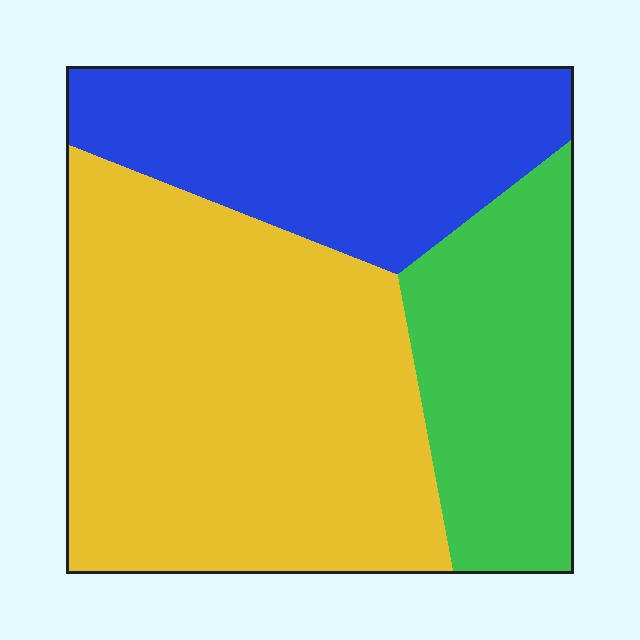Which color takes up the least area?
Green, at roughly 20%.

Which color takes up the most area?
Yellow, at roughly 50%.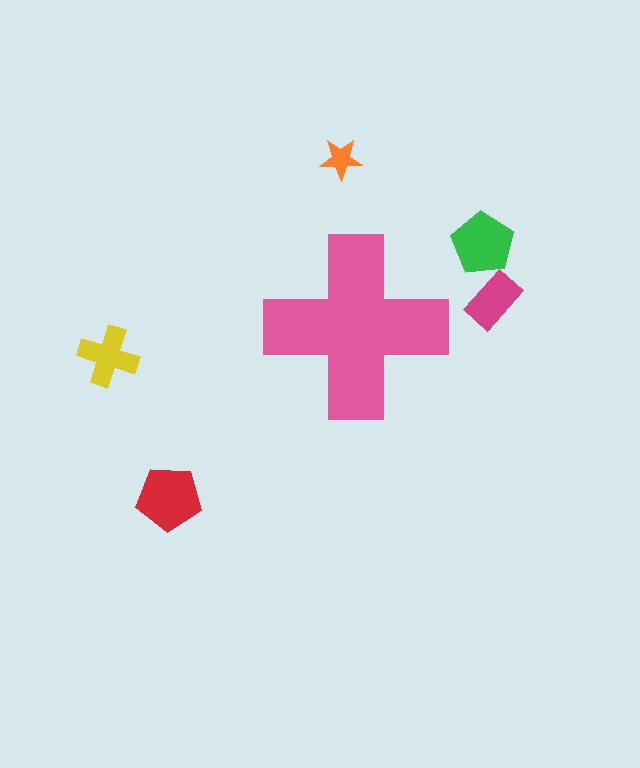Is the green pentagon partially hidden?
No, the green pentagon is fully visible.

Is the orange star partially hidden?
No, the orange star is fully visible.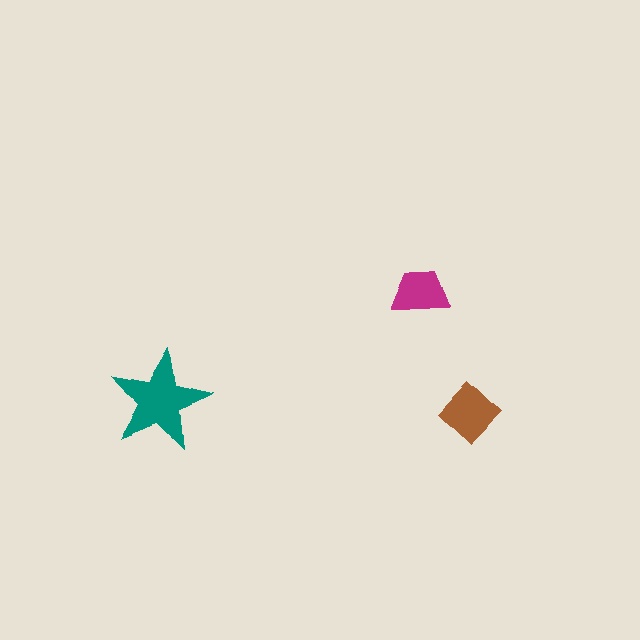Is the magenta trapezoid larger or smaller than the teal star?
Smaller.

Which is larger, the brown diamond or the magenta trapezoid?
The brown diamond.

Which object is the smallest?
The magenta trapezoid.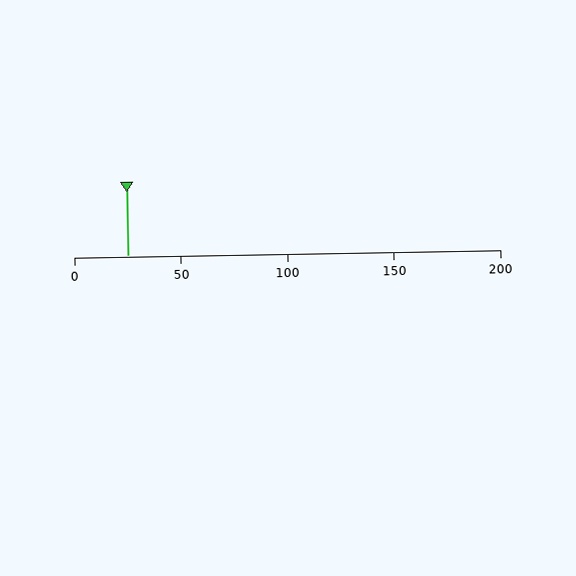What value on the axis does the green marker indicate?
The marker indicates approximately 25.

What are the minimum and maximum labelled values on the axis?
The axis runs from 0 to 200.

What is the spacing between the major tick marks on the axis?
The major ticks are spaced 50 apart.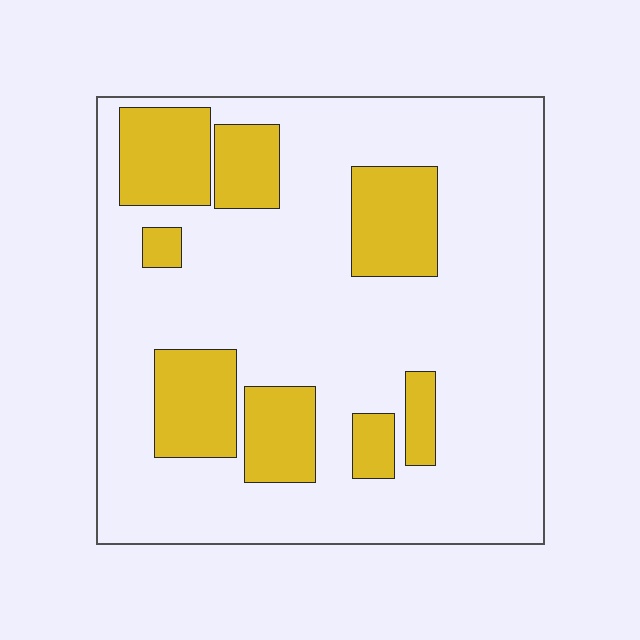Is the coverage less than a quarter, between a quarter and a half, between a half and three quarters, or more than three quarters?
Less than a quarter.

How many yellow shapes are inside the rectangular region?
8.